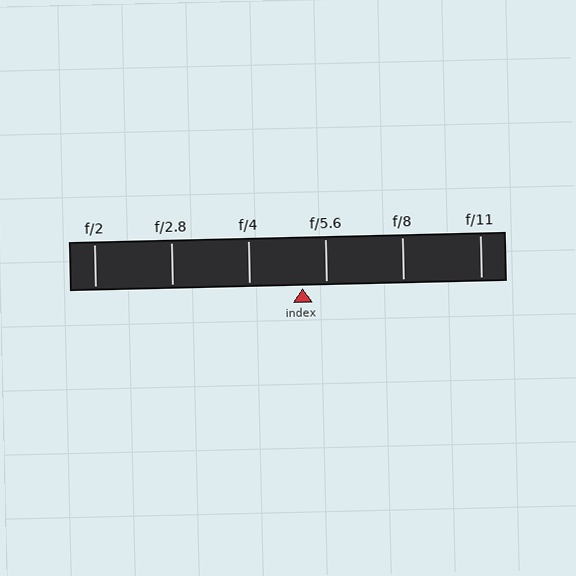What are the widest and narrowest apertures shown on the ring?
The widest aperture shown is f/2 and the narrowest is f/11.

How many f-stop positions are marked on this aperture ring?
There are 6 f-stop positions marked.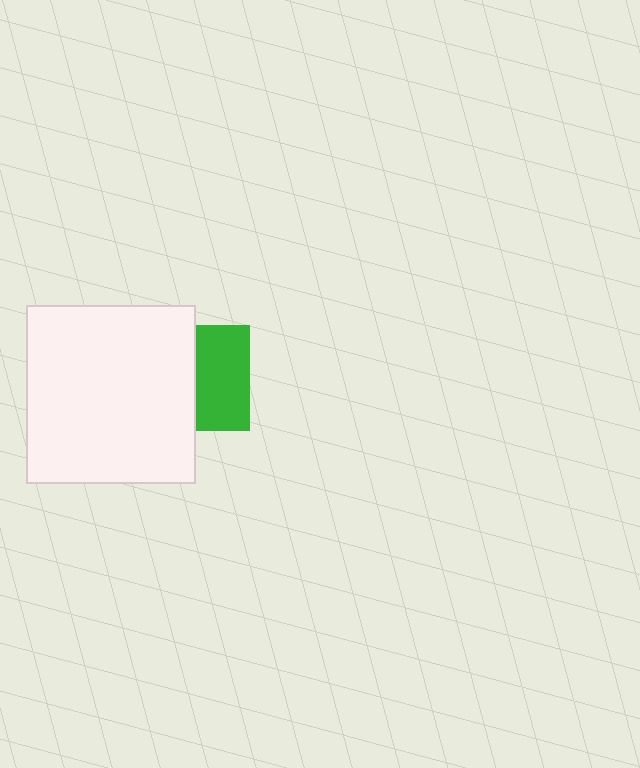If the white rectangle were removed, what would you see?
You would see the complete green square.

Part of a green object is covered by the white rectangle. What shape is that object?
It is a square.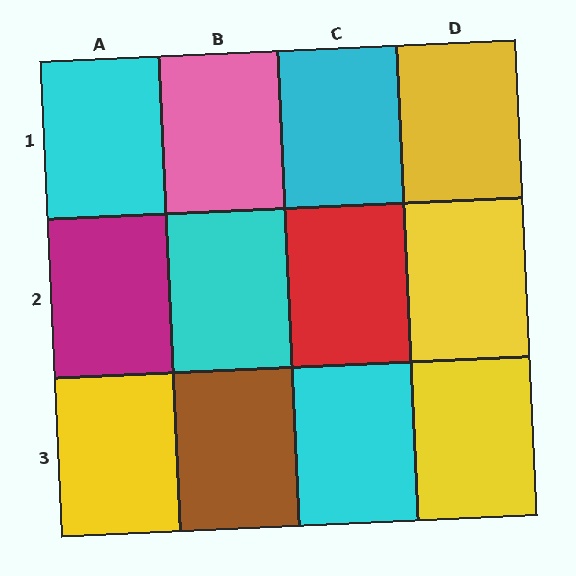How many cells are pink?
1 cell is pink.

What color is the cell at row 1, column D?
Yellow.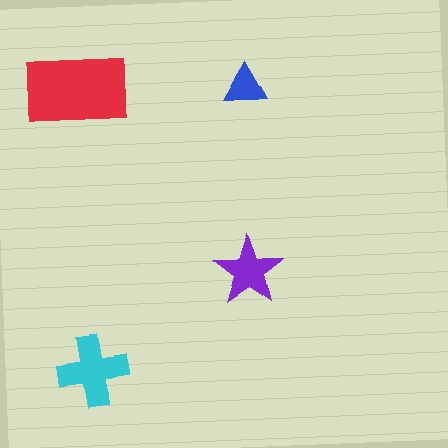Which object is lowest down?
The cyan cross is bottommost.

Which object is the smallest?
The blue triangle.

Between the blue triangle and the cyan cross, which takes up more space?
The cyan cross.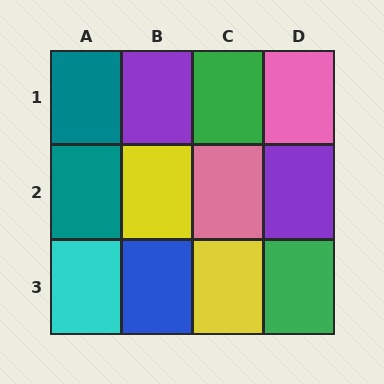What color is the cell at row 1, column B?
Purple.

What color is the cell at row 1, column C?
Green.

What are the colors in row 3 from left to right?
Cyan, blue, yellow, green.